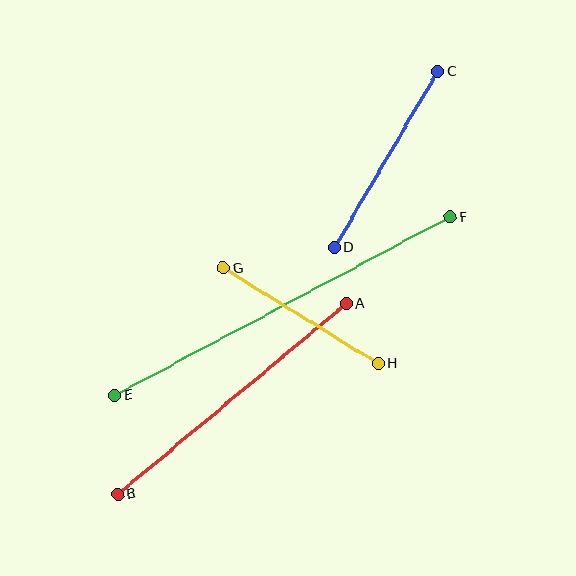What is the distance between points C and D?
The distance is approximately 204 pixels.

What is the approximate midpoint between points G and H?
The midpoint is at approximately (301, 316) pixels.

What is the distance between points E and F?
The distance is approximately 379 pixels.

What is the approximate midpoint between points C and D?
The midpoint is at approximately (386, 160) pixels.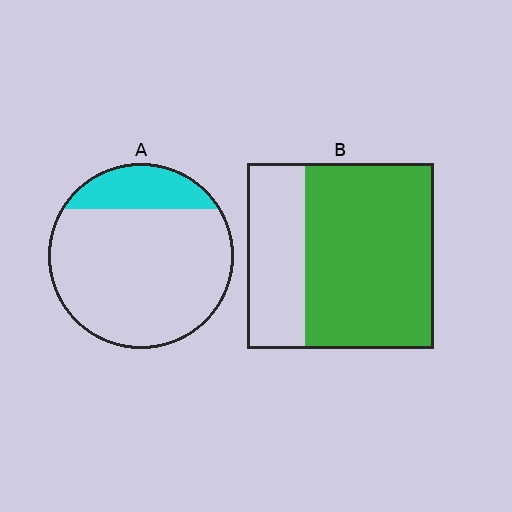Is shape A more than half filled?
No.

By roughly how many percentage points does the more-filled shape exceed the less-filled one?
By roughly 50 percentage points (B over A).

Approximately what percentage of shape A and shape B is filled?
A is approximately 20% and B is approximately 70%.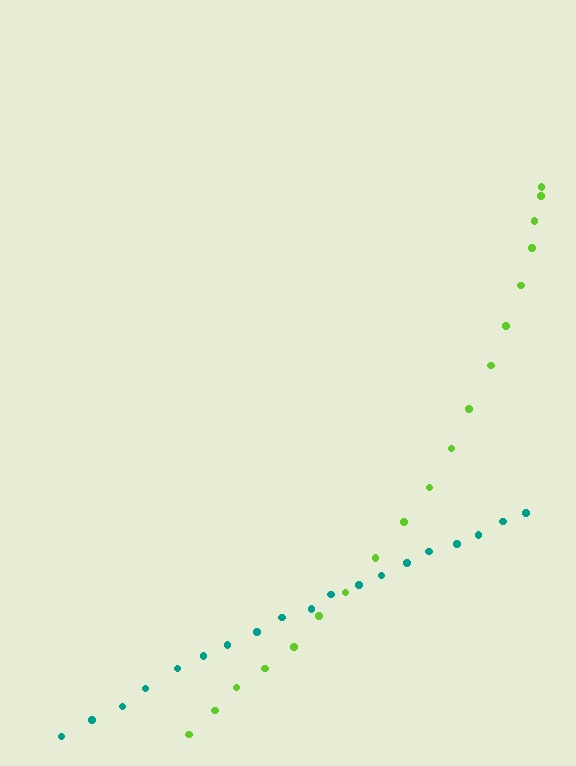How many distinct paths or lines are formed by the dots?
There are 2 distinct paths.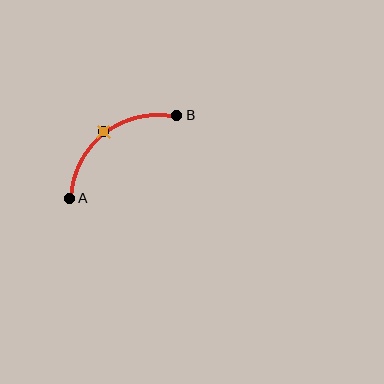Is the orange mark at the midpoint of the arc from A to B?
Yes. The orange mark lies on the arc at equal arc-length from both A and B — it is the arc midpoint.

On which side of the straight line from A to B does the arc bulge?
The arc bulges above and to the left of the straight line connecting A and B.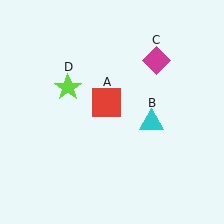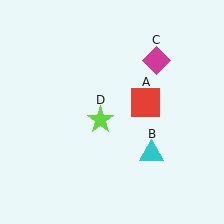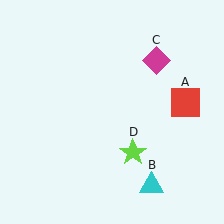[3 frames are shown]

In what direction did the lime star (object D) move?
The lime star (object D) moved down and to the right.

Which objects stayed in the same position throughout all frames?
Magenta diamond (object C) remained stationary.